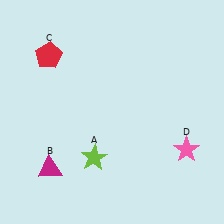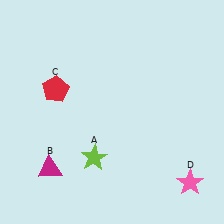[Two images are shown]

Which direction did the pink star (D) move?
The pink star (D) moved down.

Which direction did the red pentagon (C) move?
The red pentagon (C) moved down.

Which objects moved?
The objects that moved are: the red pentagon (C), the pink star (D).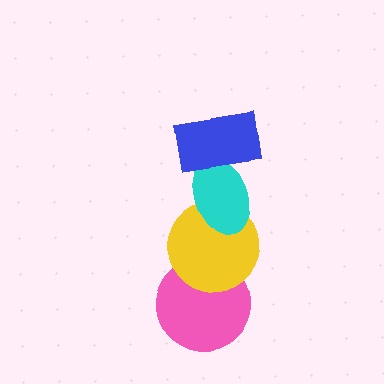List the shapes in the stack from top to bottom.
From top to bottom: the blue rectangle, the cyan ellipse, the yellow circle, the pink circle.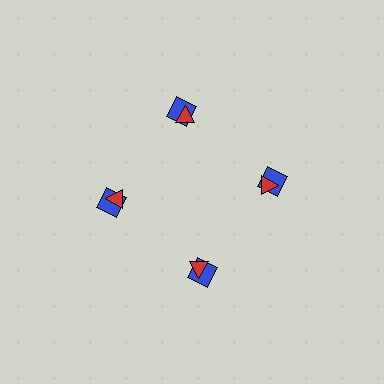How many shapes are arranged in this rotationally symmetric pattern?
There are 8 shapes, arranged in 4 groups of 2.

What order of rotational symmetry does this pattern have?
This pattern has 4-fold rotational symmetry.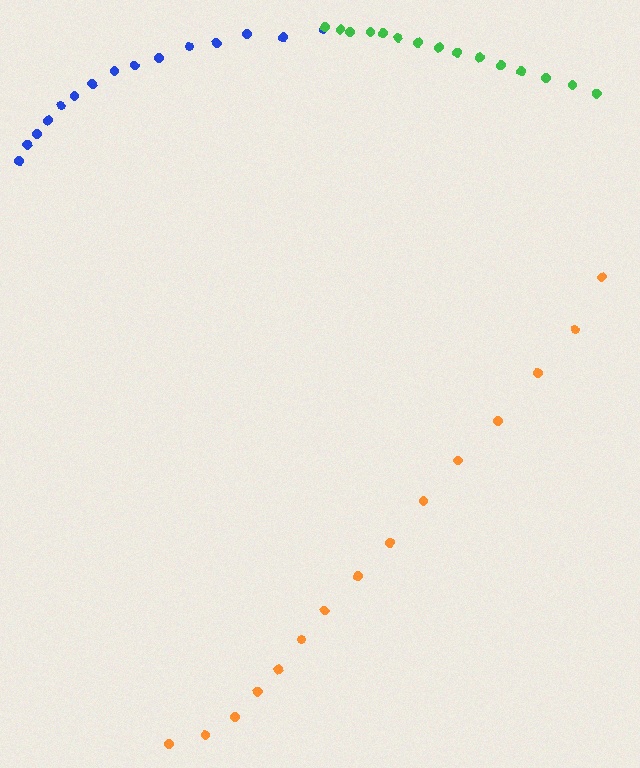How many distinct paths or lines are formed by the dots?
There are 3 distinct paths.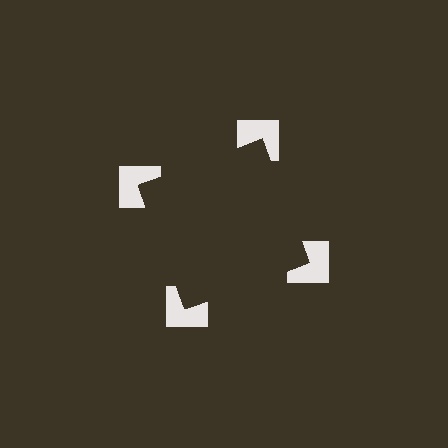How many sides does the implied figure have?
4 sides.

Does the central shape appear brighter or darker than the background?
It typically appears slightly darker than the background, even though no actual brightness change is drawn.